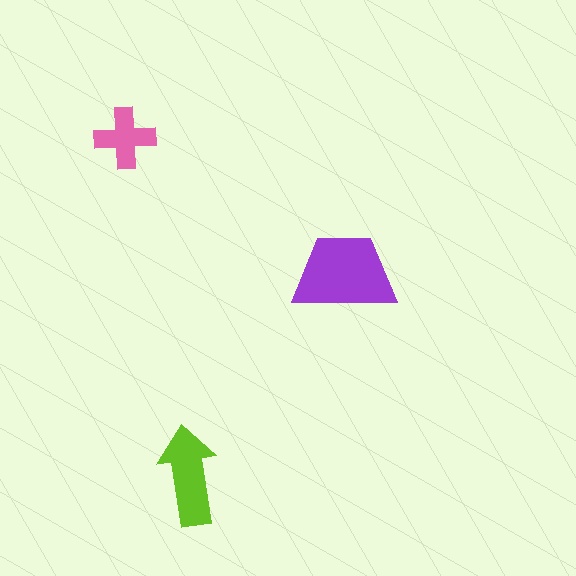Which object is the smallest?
The pink cross.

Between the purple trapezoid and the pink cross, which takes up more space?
The purple trapezoid.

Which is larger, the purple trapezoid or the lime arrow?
The purple trapezoid.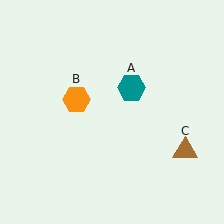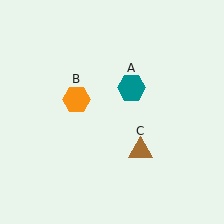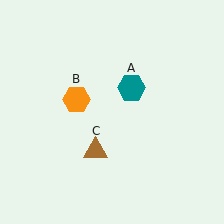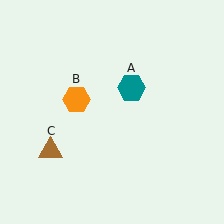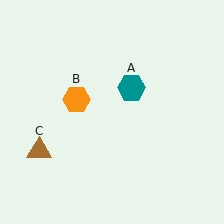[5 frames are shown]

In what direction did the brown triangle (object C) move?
The brown triangle (object C) moved left.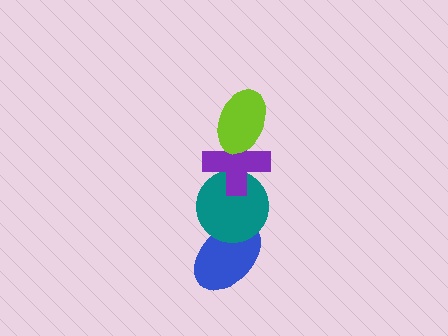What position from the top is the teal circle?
The teal circle is 3rd from the top.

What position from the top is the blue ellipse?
The blue ellipse is 4th from the top.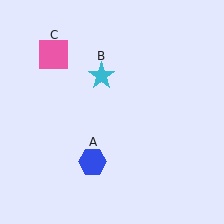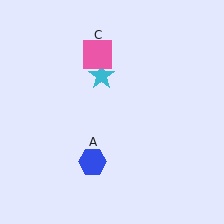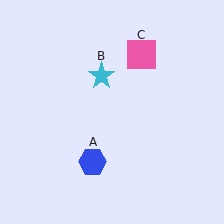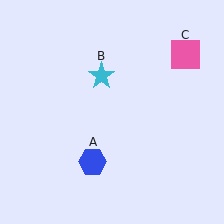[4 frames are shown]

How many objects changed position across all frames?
1 object changed position: pink square (object C).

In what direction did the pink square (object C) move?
The pink square (object C) moved right.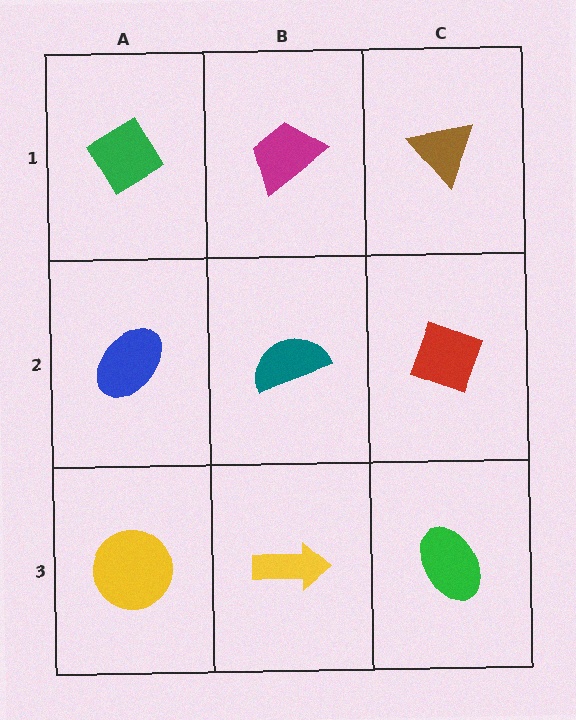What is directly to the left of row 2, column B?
A blue ellipse.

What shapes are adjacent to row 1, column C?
A red diamond (row 2, column C), a magenta trapezoid (row 1, column B).